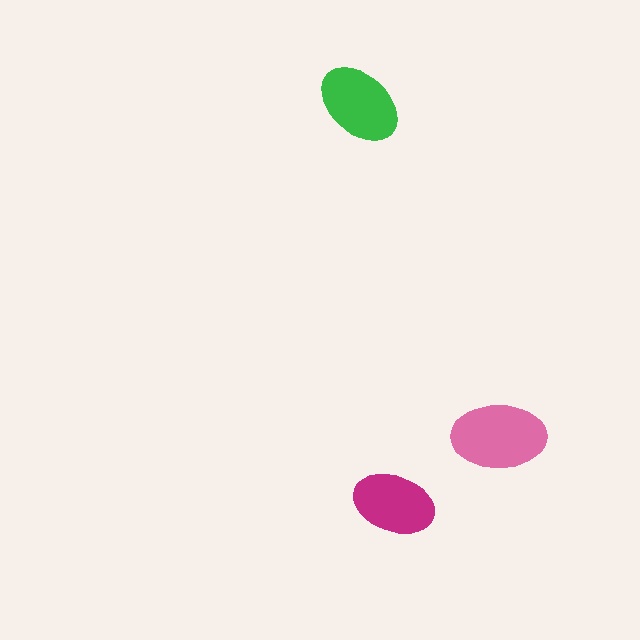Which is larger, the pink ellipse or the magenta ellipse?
The pink one.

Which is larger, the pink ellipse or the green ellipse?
The pink one.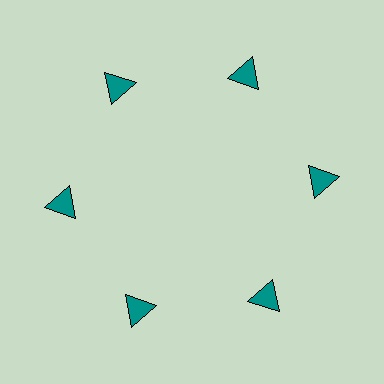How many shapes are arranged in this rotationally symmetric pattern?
There are 6 shapes, arranged in 6 groups of 1.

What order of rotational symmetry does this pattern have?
This pattern has 6-fold rotational symmetry.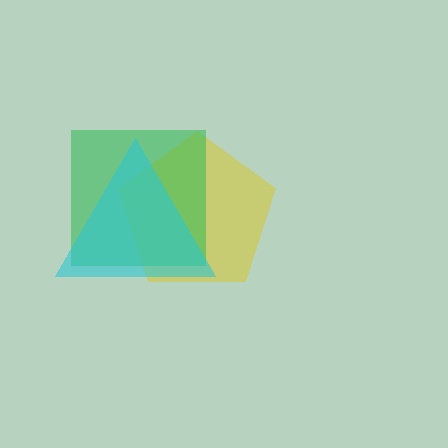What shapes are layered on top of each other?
The layered shapes are: a yellow pentagon, a green square, a cyan triangle.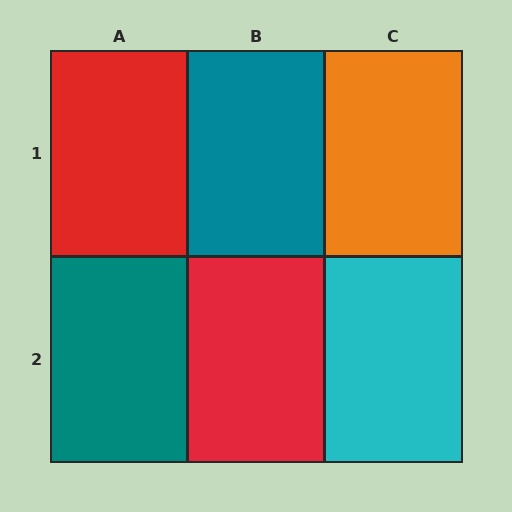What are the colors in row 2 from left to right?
Teal, red, cyan.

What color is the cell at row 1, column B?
Teal.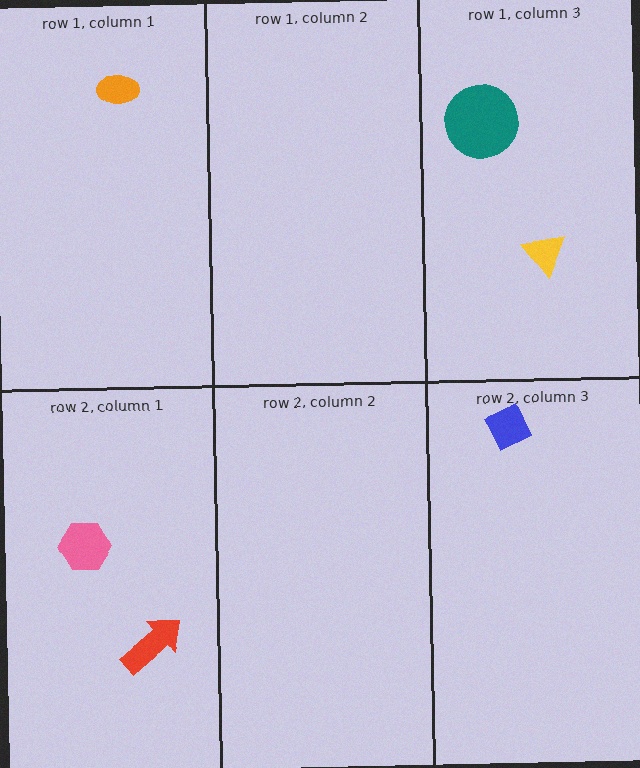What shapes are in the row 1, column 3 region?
The teal circle, the yellow triangle.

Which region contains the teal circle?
The row 1, column 3 region.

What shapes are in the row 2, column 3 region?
The blue diamond.